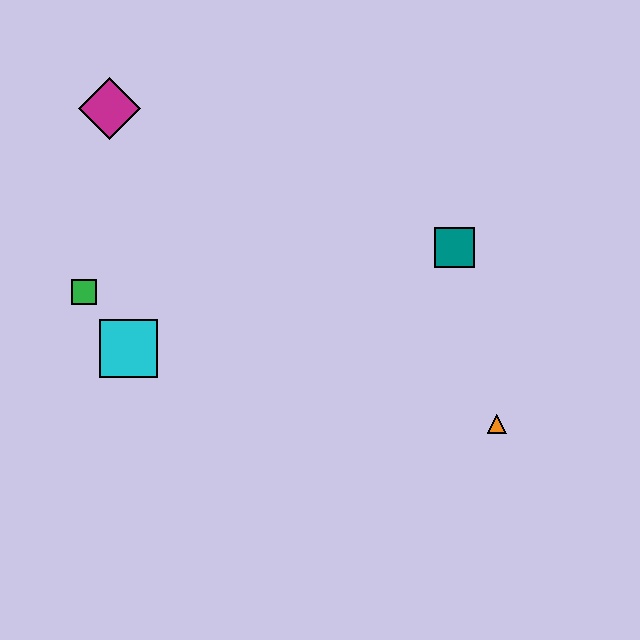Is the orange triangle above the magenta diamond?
No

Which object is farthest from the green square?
The orange triangle is farthest from the green square.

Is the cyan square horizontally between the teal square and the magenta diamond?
Yes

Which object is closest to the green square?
The cyan square is closest to the green square.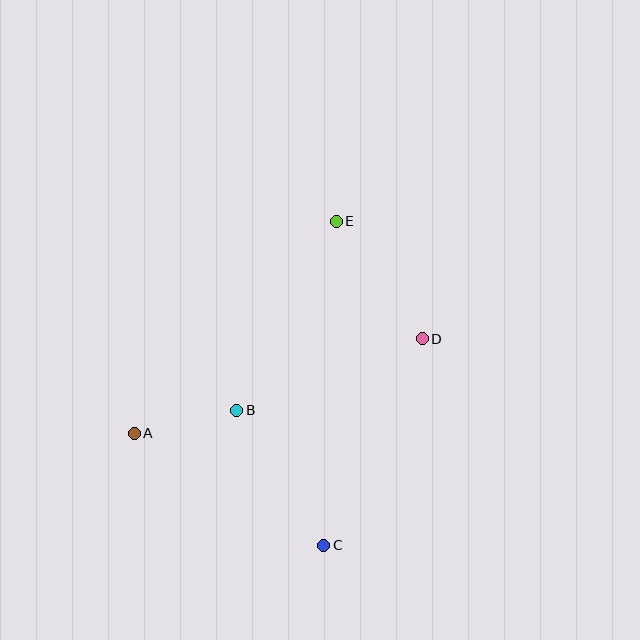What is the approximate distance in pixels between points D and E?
The distance between D and E is approximately 146 pixels.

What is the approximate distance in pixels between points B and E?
The distance between B and E is approximately 213 pixels.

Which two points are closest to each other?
Points A and B are closest to each other.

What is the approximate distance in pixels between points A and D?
The distance between A and D is approximately 303 pixels.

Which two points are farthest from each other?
Points C and E are farthest from each other.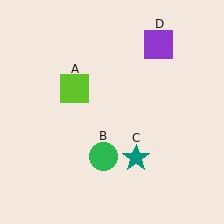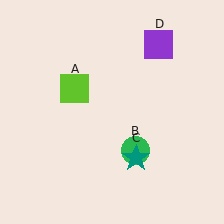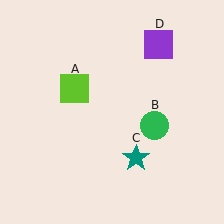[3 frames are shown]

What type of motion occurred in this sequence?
The green circle (object B) rotated counterclockwise around the center of the scene.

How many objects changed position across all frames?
1 object changed position: green circle (object B).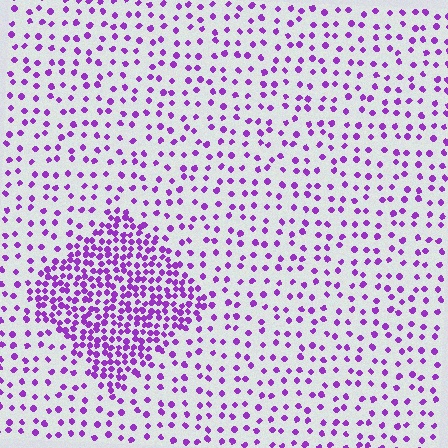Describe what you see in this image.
The image contains small purple elements arranged at two different densities. A diamond-shaped region is visible where the elements are more densely packed than the surrounding area.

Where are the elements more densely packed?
The elements are more densely packed inside the diamond boundary.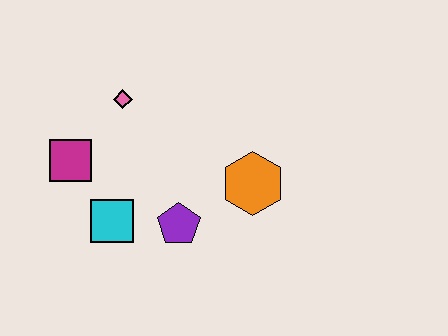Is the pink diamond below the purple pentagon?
No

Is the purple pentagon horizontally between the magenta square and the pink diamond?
No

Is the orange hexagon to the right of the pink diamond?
Yes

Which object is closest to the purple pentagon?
The cyan square is closest to the purple pentagon.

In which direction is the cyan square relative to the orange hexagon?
The cyan square is to the left of the orange hexagon.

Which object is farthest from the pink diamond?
The orange hexagon is farthest from the pink diamond.